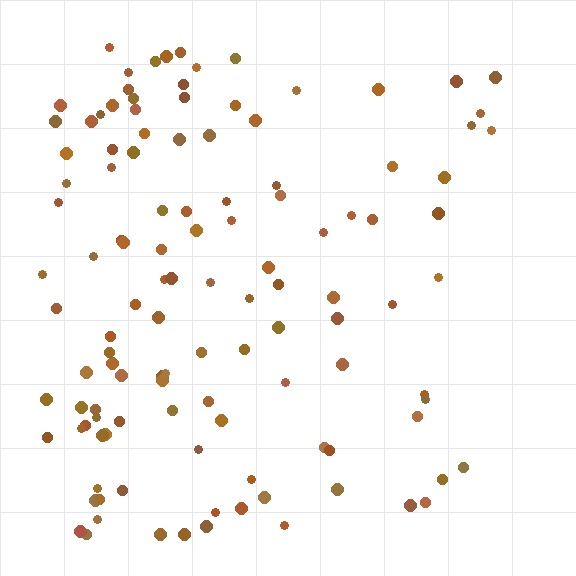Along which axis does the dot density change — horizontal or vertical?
Horizontal.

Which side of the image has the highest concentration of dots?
The left.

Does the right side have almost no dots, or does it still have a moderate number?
Still a moderate number, just noticeably fewer than the left.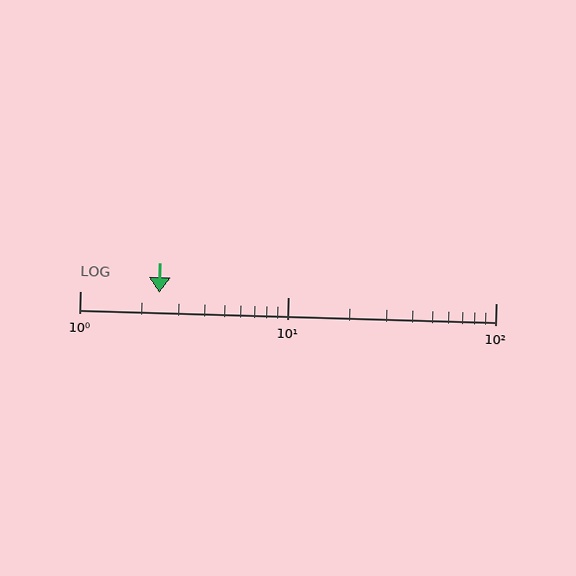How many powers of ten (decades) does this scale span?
The scale spans 2 decades, from 1 to 100.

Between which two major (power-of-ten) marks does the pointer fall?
The pointer is between 1 and 10.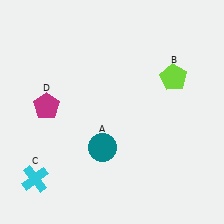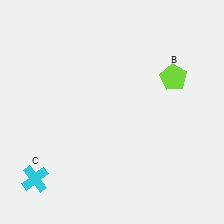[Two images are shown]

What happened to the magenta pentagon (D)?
The magenta pentagon (D) was removed in Image 2. It was in the top-left area of Image 1.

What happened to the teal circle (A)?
The teal circle (A) was removed in Image 2. It was in the bottom-left area of Image 1.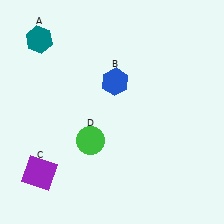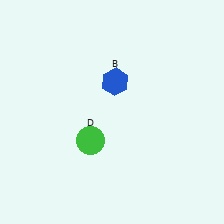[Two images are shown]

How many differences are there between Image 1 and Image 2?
There are 2 differences between the two images.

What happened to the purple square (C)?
The purple square (C) was removed in Image 2. It was in the bottom-left area of Image 1.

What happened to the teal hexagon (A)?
The teal hexagon (A) was removed in Image 2. It was in the top-left area of Image 1.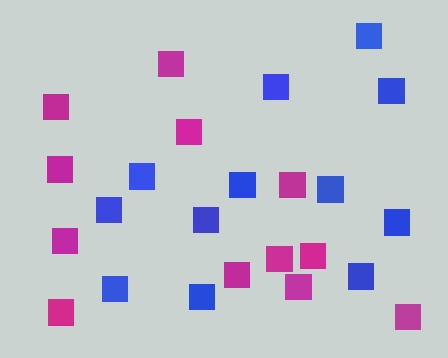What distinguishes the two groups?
There are 2 groups: one group of blue squares (12) and one group of magenta squares (12).